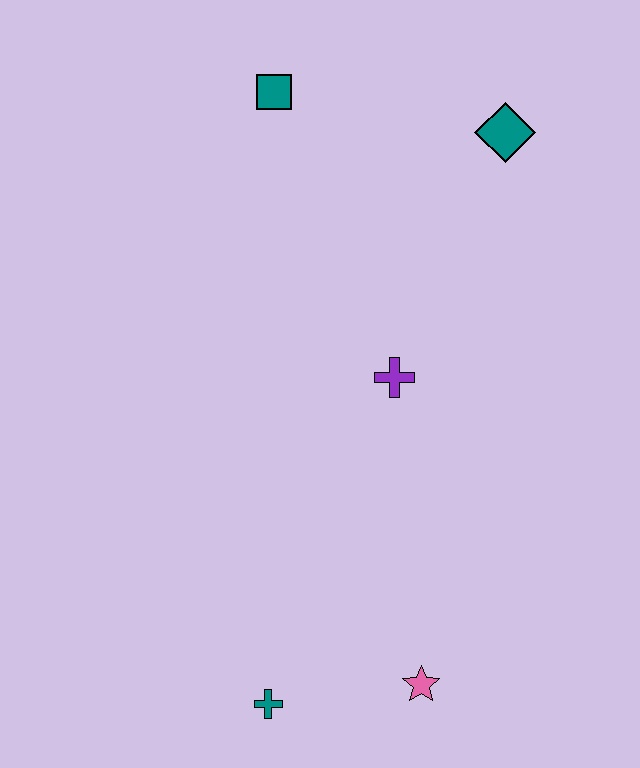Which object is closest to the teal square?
The teal diamond is closest to the teal square.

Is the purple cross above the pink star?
Yes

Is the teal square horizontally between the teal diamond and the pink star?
No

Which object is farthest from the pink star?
The teal square is farthest from the pink star.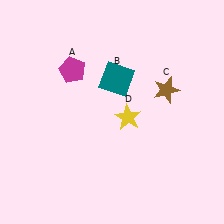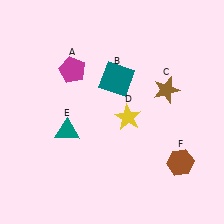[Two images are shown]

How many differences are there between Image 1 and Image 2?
There are 2 differences between the two images.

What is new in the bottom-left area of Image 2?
A teal triangle (E) was added in the bottom-left area of Image 2.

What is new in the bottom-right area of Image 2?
A brown hexagon (F) was added in the bottom-right area of Image 2.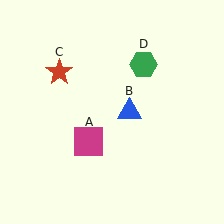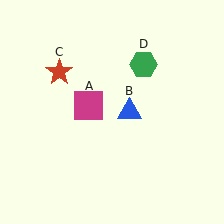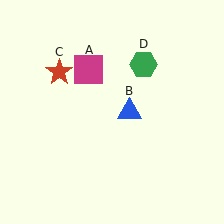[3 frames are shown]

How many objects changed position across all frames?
1 object changed position: magenta square (object A).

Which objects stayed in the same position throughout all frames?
Blue triangle (object B) and red star (object C) and green hexagon (object D) remained stationary.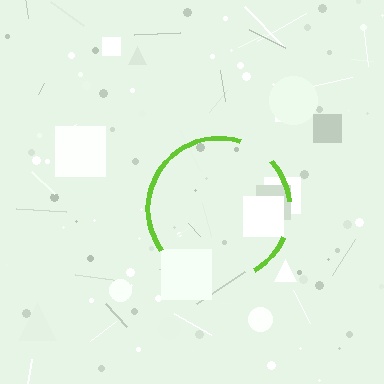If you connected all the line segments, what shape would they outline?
They would outline a circle.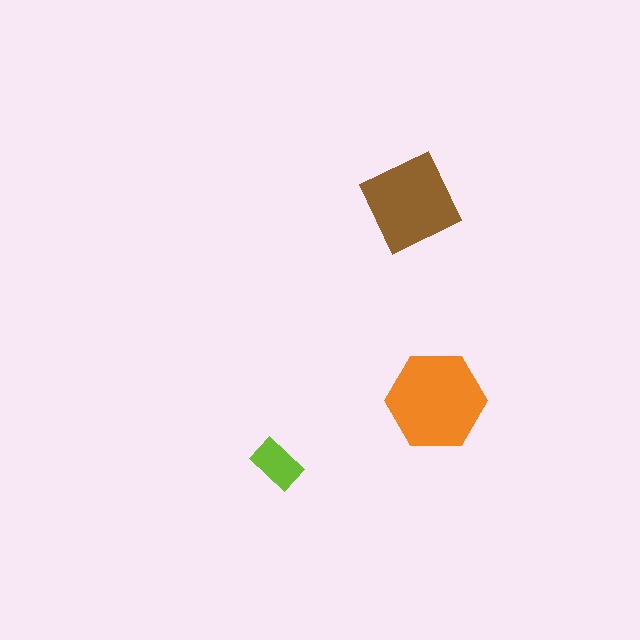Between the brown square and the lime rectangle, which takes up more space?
The brown square.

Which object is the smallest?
The lime rectangle.